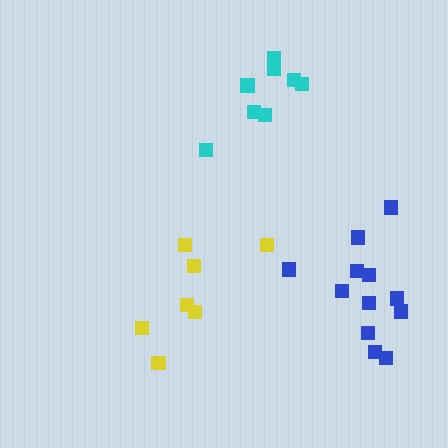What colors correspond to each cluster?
The clusters are colored: blue, cyan, yellow.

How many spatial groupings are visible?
There are 3 spatial groupings.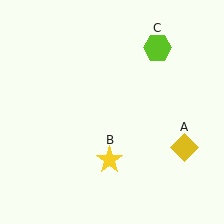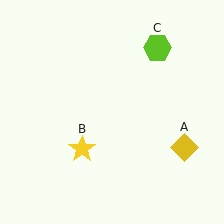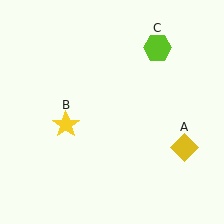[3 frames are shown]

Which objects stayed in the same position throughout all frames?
Yellow diamond (object A) and lime hexagon (object C) remained stationary.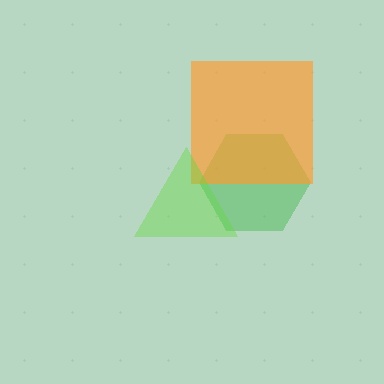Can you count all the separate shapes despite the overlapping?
Yes, there are 3 separate shapes.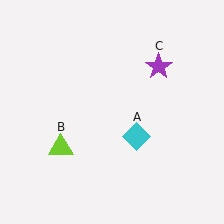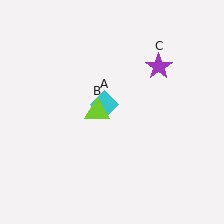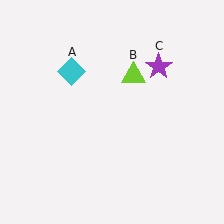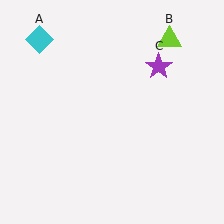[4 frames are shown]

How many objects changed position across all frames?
2 objects changed position: cyan diamond (object A), lime triangle (object B).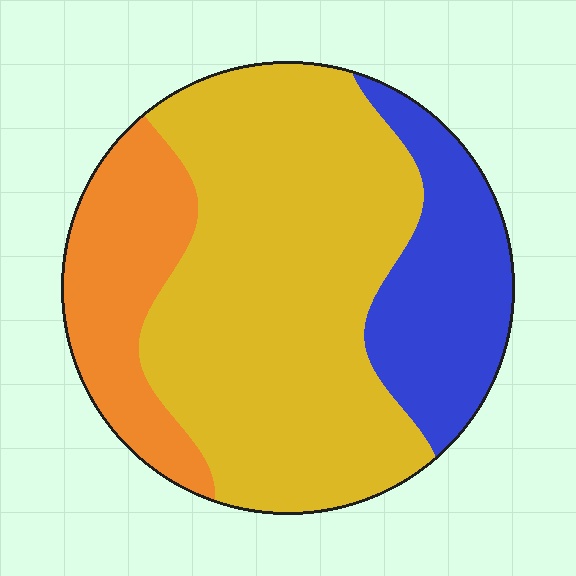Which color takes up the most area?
Yellow, at roughly 60%.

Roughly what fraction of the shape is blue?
Blue takes up less than a quarter of the shape.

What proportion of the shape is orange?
Orange covers around 20% of the shape.